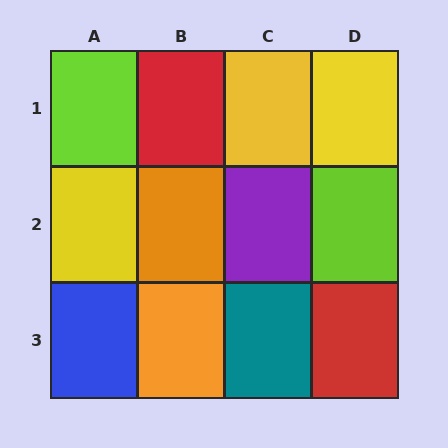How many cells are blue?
1 cell is blue.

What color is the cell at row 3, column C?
Teal.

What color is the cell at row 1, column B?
Red.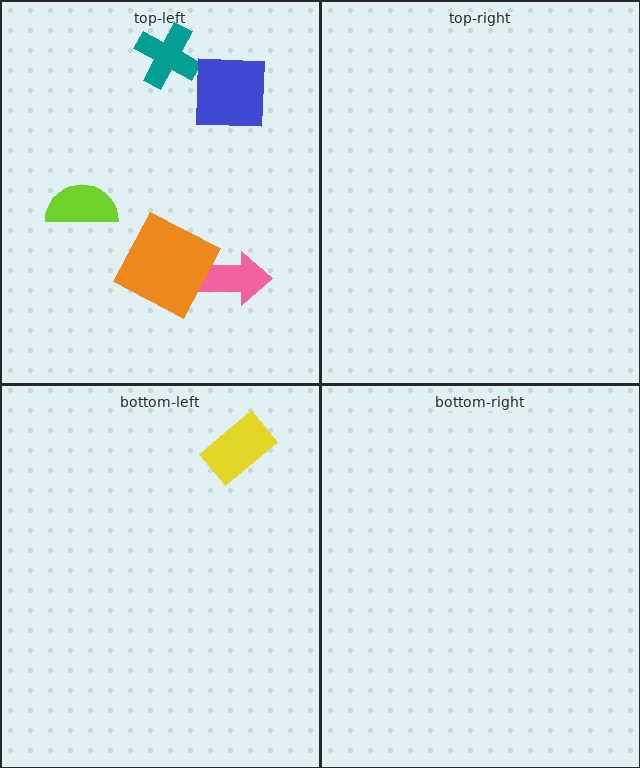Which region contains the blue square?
The top-left region.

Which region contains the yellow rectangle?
The bottom-left region.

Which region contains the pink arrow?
The top-left region.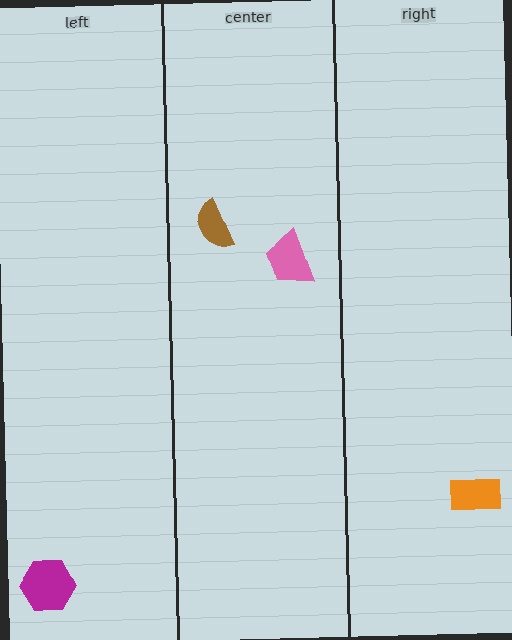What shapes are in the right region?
The orange rectangle.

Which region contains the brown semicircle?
The center region.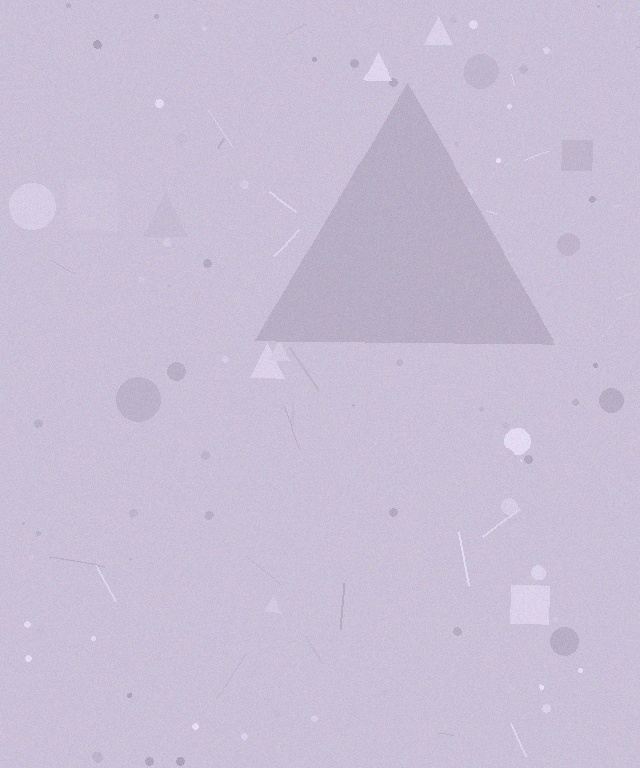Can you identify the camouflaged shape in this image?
The camouflaged shape is a triangle.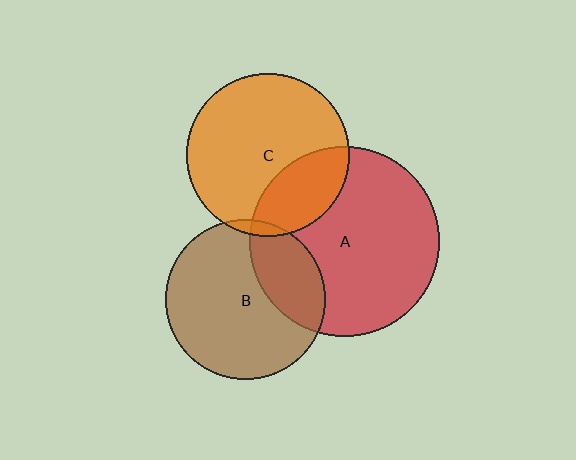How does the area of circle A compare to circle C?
Approximately 1.4 times.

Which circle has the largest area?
Circle A (red).